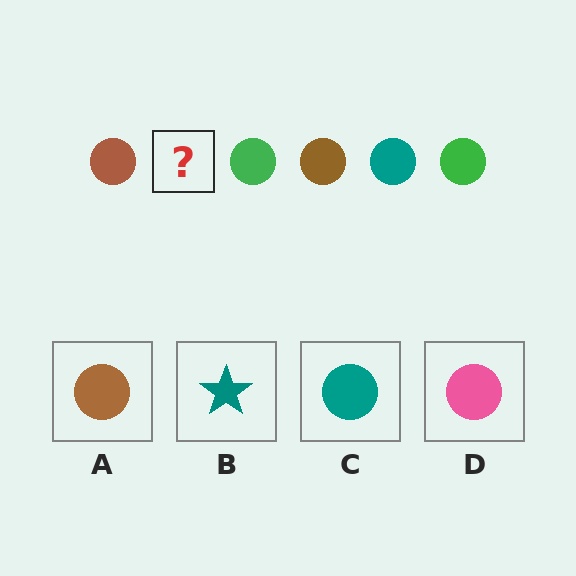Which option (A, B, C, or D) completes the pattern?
C.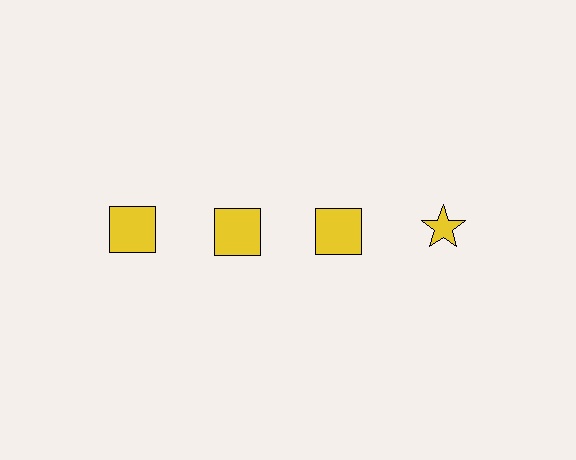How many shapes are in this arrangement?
There are 4 shapes arranged in a grid pattern.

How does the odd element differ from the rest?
It has a different shape: star instead of square.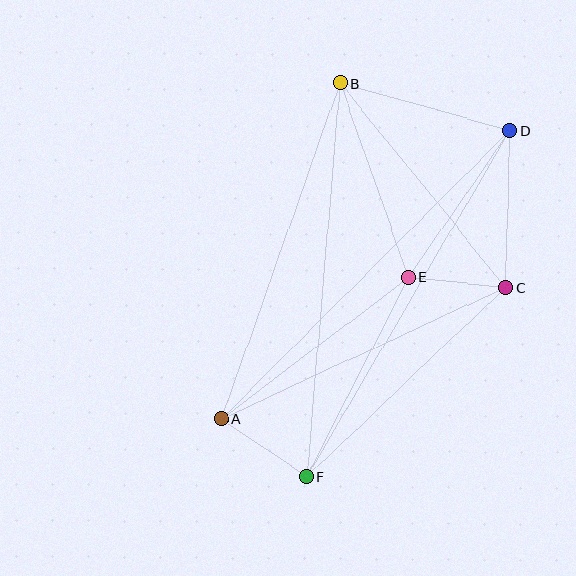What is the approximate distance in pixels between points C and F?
The distance between C and F is approximately 275 pixels.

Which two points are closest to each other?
Points C and E are closest to each other.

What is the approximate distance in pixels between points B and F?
The distance between B and F is approximately 395 pixels.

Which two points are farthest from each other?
Points A and D are farthest from each other.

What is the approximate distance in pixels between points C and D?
The distance between C and D is approximately 157 pixels.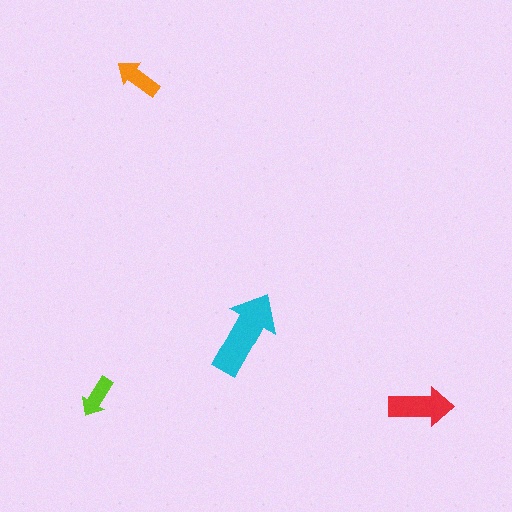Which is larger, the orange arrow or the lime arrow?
The orange one.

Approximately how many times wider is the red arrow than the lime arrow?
About 1.5 times wider.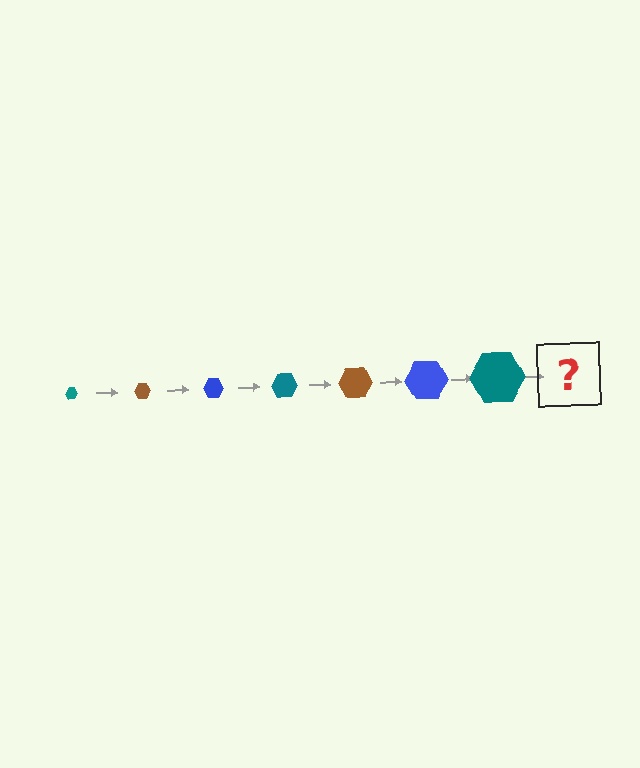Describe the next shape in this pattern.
It should be a brown hexagon, larger than the previous one.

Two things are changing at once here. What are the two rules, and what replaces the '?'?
The two rules are that the hexagon grows larger each step and the color cycles through teal, brown, and blue. The '?' should be a brown hexagon, larger than the previous one.